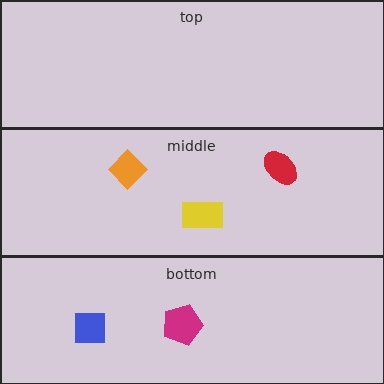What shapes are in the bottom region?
The blue square, the magenta pentagon.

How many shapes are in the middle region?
3.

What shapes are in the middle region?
The yellow rectangle, the orange diamond, the red ellipse.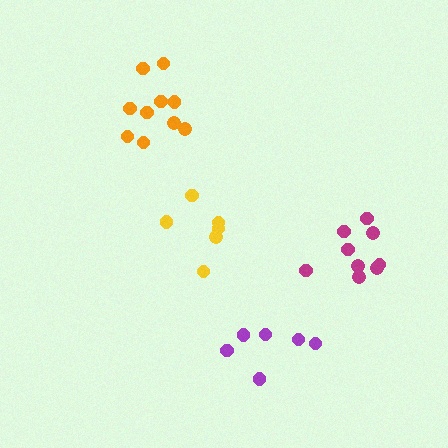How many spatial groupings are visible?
There are 4 spatial groupings.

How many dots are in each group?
Group 1: 10 dots, Group 2: 9 dots, Group 3: 6 dots, Group 4: 6 dots (31 total).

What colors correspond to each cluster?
The clusters are colored: orange, magenta, purple, yellow.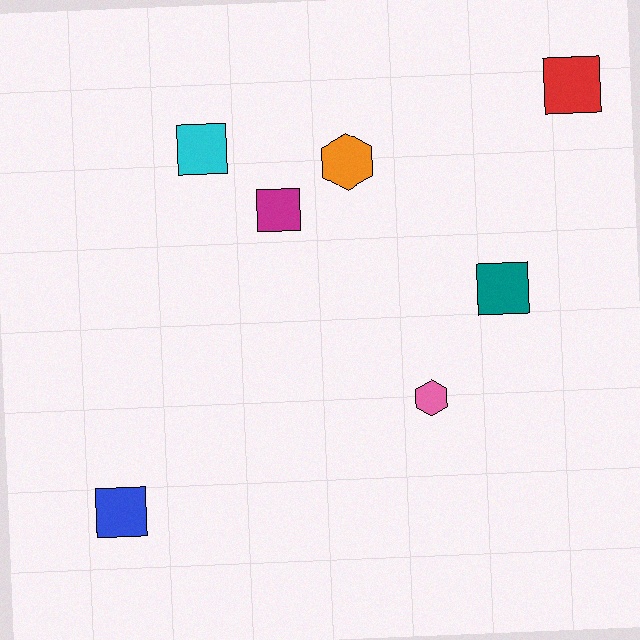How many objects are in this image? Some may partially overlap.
There are 7 objects.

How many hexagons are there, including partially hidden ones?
There are 2 hexagons.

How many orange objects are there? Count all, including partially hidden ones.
There is 1 orange object.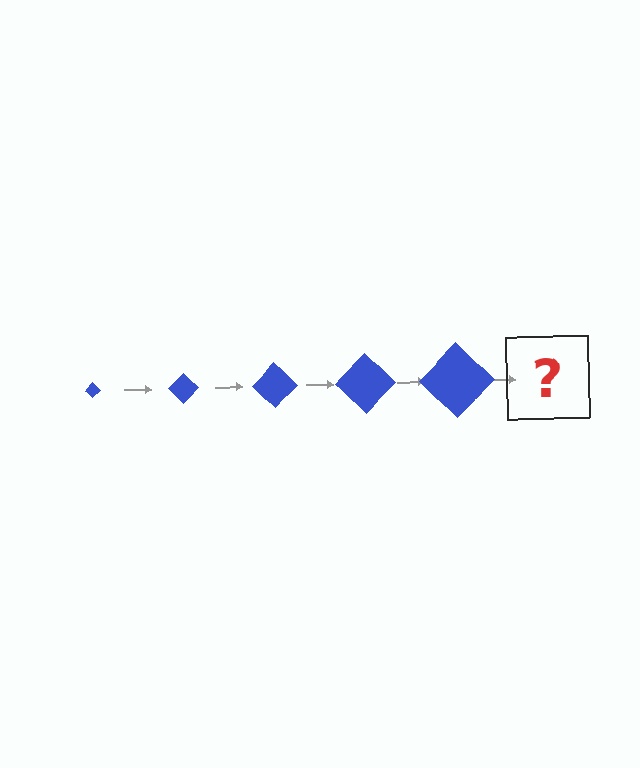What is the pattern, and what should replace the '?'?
The pattern is that the diamond gets progressively larger each step. The '?' should be a blue diamond, larger than the previous one.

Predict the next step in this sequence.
The next step is a blue diamond, larger than the previous one.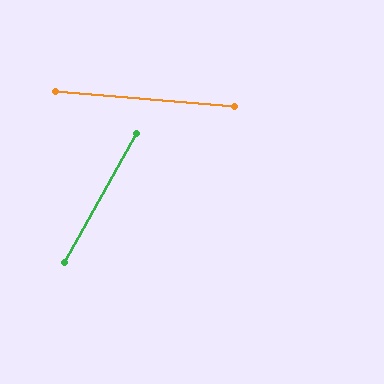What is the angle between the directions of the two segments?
Approximately 66 degrees.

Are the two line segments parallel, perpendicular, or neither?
Neither parallel nor perpendicular — they differ by about 66°.